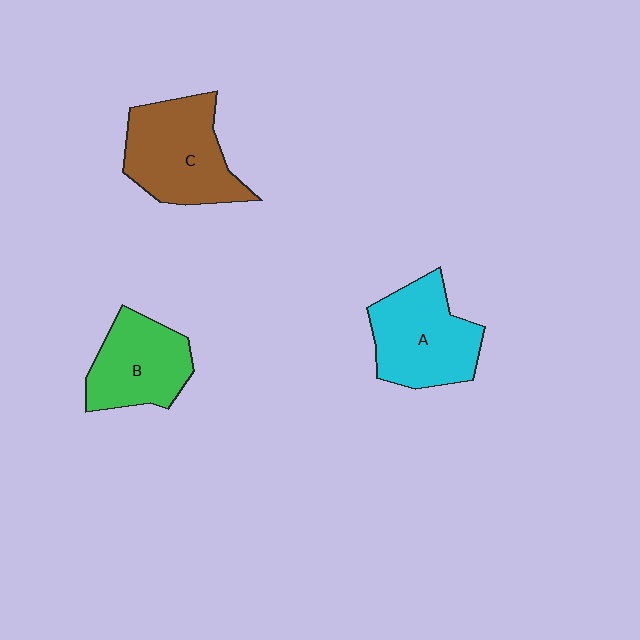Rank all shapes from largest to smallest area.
From largest to smallest: C (brown), A (cyan), B (green).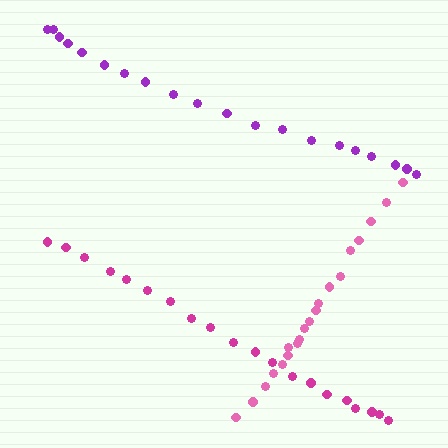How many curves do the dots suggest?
There are 3 distinct paths.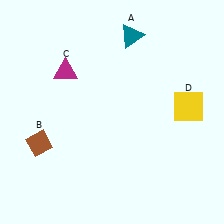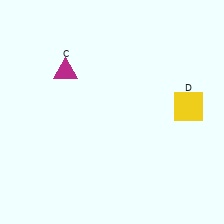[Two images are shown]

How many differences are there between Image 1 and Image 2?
There are 2 differences between the two images.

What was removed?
The brown diamond (B), the teal triangle (A) were removed in Image 2.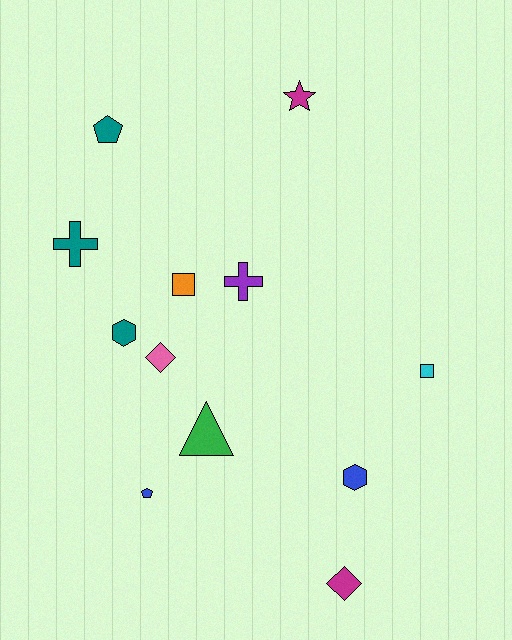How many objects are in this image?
There are 12 objects.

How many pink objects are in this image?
There is 1 pink object.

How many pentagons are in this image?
There are 2 pentagons.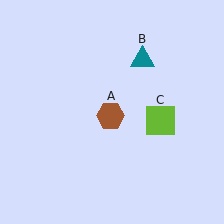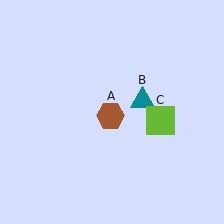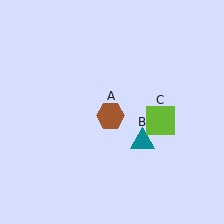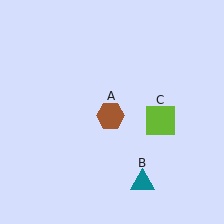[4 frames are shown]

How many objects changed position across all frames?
1 object changed position: teal triangle (object B).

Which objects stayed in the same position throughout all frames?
Brown hexagon (object A) and lime square (object C) remained stationary.